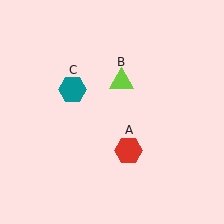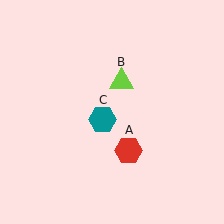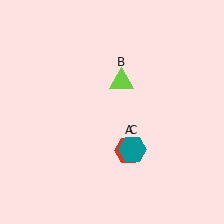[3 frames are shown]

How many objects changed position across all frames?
1 object changed position: teal hexagon (object C).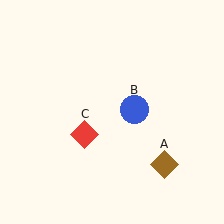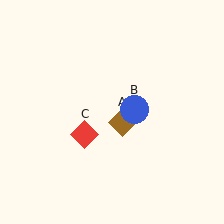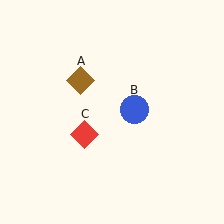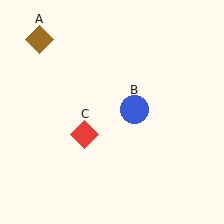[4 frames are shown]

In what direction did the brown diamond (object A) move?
The brown diamond (object A) moved up and to the left.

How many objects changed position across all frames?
1 object changed position: brown diamond (object A).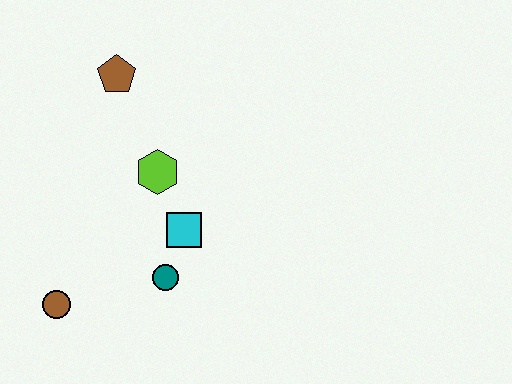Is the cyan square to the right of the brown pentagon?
Yes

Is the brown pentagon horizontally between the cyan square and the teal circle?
No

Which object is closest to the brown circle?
The teal circle is closest to the brown circle.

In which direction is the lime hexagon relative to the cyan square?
The lime hexagon is above the cyan square.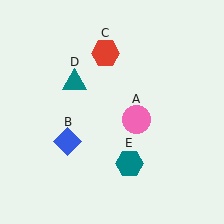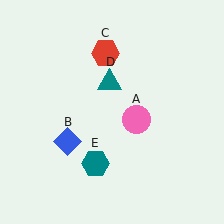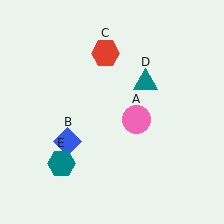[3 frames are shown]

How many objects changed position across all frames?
2 objects changed position: teal triangle (object D), teal hexagon (object E).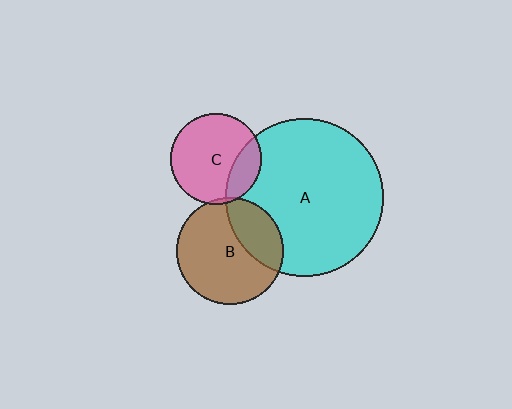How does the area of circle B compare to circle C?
Approximately 1.4 times.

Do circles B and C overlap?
Yes.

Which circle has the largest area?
Circle A (cyan).